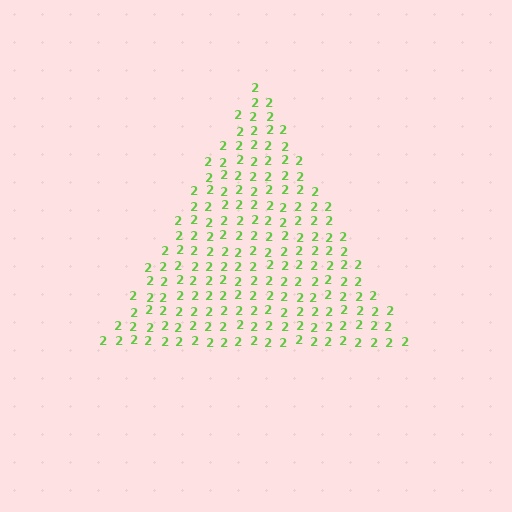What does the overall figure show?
The overall figure shows a triangle.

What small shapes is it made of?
It is made of small digit 2's.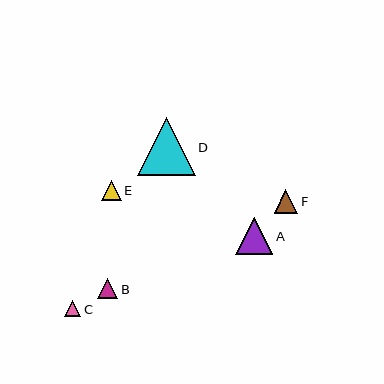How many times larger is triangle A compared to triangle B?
Triangle A is approximately 1.8 times the size of triangle B.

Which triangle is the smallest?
Triangle C is the smallest with a size of approximately 16 pixels.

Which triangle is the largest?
Triangle D is the largest with a size of approximately 58 pixels.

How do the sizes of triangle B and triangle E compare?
Triangle B and triangle E are approximately the same size.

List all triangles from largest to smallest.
From largest to smallest: D, A, F, B, E, C.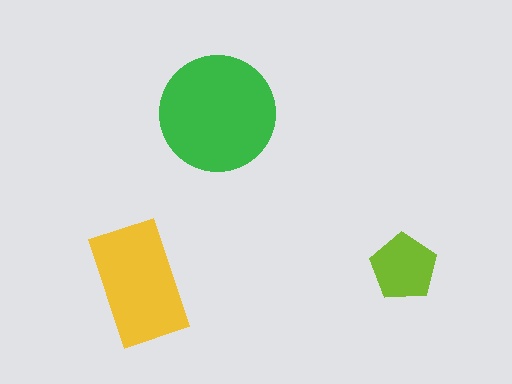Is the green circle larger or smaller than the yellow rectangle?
Larger.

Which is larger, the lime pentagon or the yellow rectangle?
The yellow rectangle.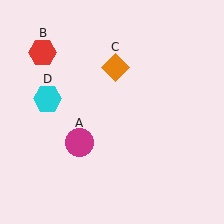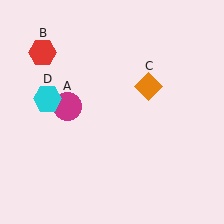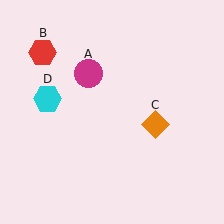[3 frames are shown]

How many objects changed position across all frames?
2 objects changed position: magenta circle (object A), orange diamond (object C).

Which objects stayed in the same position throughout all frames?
Red hexagon (object B) and cyan hexagon (object D) remained stationary.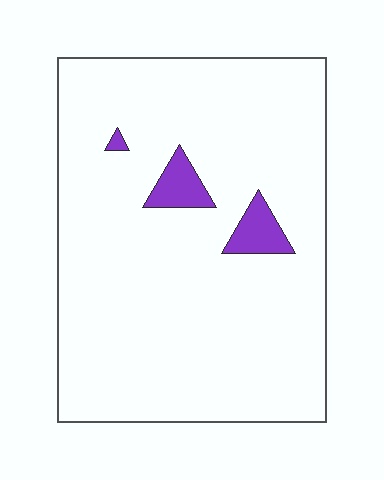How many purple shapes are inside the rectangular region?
3.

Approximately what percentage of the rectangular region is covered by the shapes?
Approximately 5%.